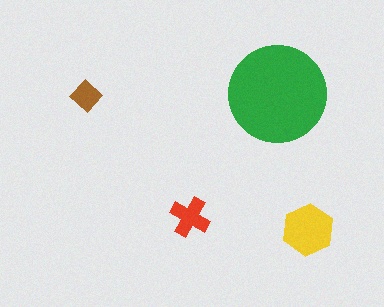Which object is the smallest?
The brown diamond.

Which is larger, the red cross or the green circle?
The green circle.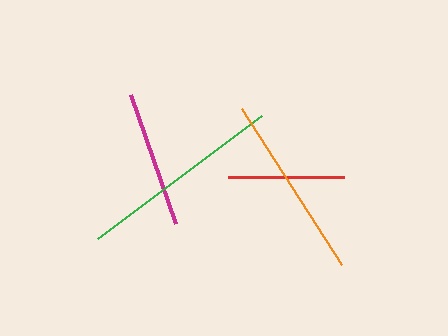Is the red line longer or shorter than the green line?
The green line is longer than the red line.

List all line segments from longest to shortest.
From longest to shortest: green, orange, magenta, red.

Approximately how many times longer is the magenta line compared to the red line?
The magenta line is approximately 1.2 times the length of the red line.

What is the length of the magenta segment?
The magenta segment is approximately 137 pixels long.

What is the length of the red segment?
The red segment is approximately 117 pixels long.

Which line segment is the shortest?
The red line is the shortest at approximately 117 pixels.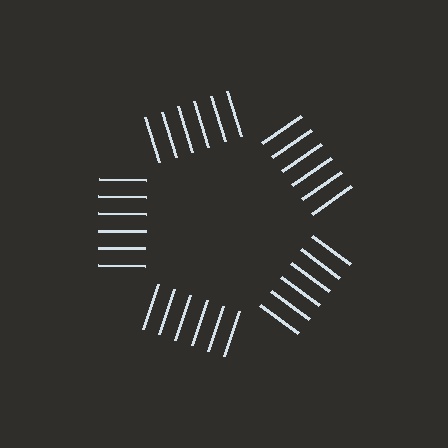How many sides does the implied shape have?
5 sides — the line-ends trace a pentagon.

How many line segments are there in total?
30 — 6 along each of the 5 edges.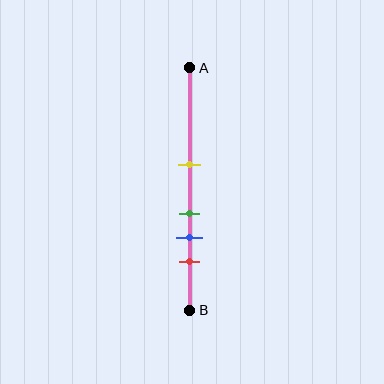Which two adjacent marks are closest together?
The green and blue marks are the closest adjacent pair.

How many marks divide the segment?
There are 4 marks dividing the segment.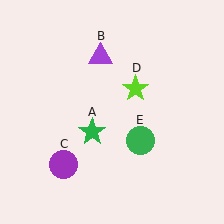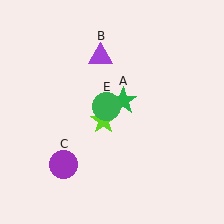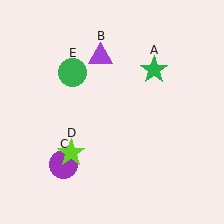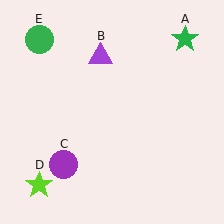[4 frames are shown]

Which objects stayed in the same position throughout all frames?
Purple triangle (object B) and purple circle (object C) remained stationary.